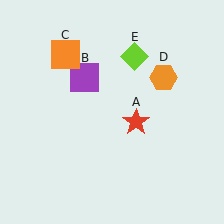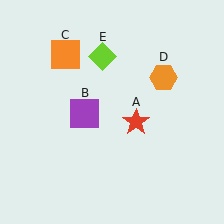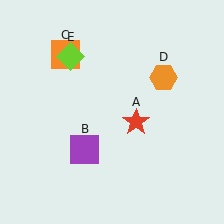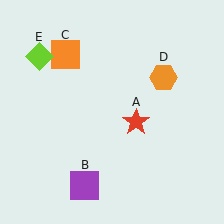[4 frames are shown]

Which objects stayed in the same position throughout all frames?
Red star (object A) and orange square (object C) and orange hexagon (object D) remained stationary.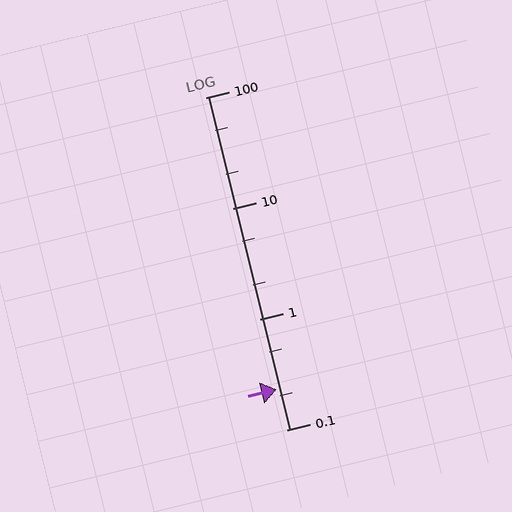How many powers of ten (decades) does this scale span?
The scale spans 3 decades, from 0.1 to 100.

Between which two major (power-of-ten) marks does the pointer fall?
The pointer is between 0.1 and 1.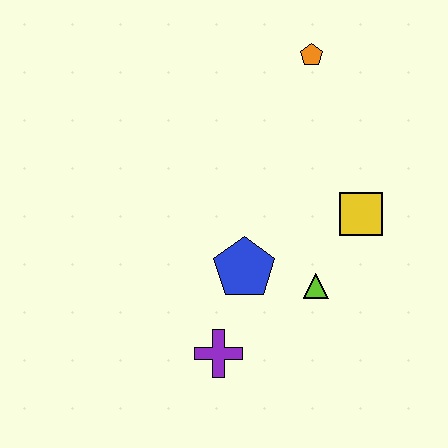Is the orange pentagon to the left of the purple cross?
No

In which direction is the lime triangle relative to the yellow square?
The lime triangle is below the yellow square.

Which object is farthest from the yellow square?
The purple cross is farthest from the yellow square.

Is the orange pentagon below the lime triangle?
No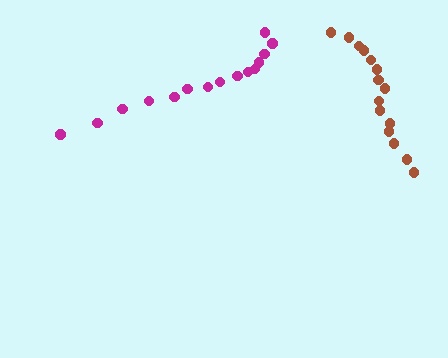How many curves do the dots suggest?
There are 2 distinct paths.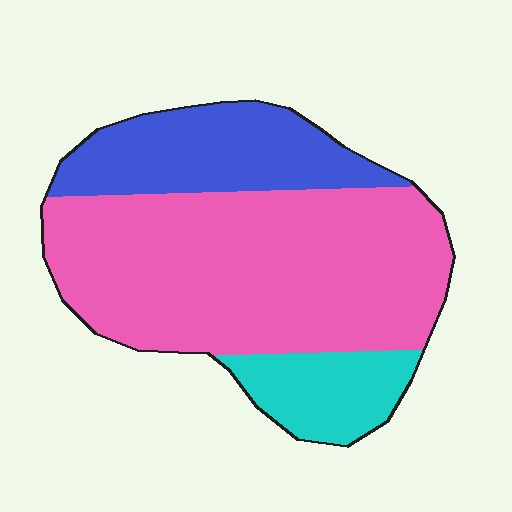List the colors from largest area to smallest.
From largest to smallest: pink, blue, cyan.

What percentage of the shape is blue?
Blue takes up between a sixth and a third of the shape.